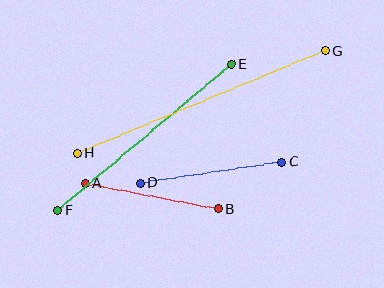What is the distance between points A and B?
The distance is approximately 136 pixels.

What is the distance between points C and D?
The distance is approximately 142 pixels.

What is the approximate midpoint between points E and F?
The midpoint is at approximately (145, 137) pixels.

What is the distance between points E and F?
The distance is approximately 227 pixels.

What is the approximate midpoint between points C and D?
The midpoint is at approximately (211, 173) pixels.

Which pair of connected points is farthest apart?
Points G and H are farthest apart.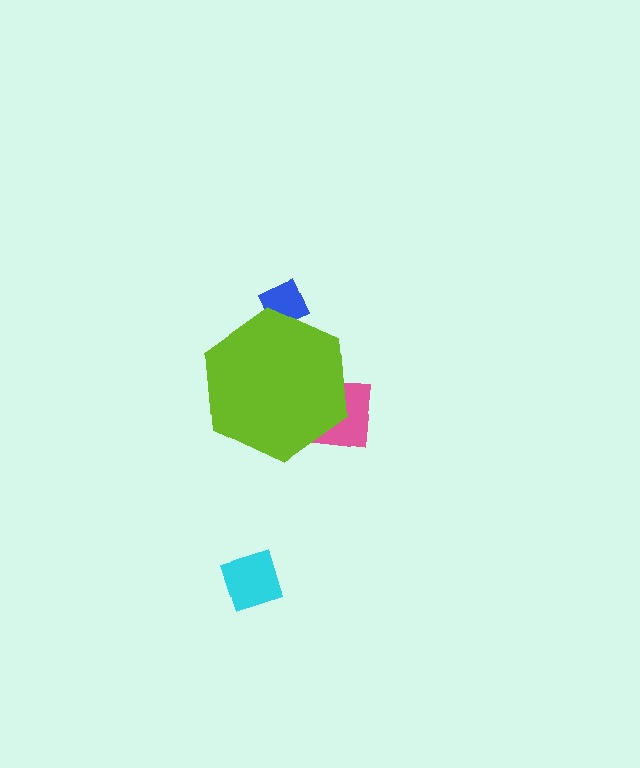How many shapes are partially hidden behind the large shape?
2 shapes are partially hidden.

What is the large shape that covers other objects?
A lime hexagon.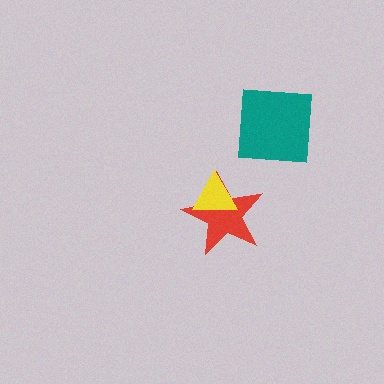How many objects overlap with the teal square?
0 objects overlap with the teal square.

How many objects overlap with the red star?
1 object overlaps with the red star.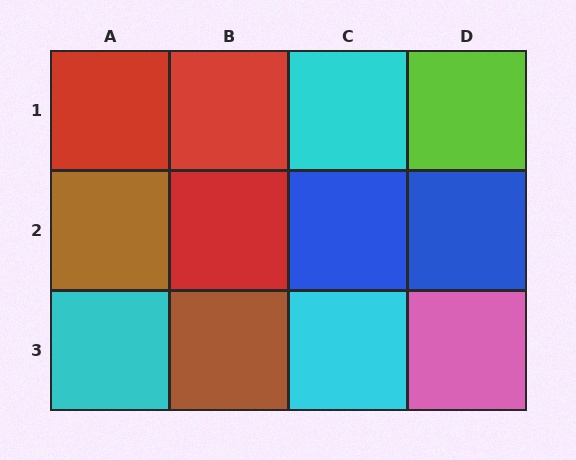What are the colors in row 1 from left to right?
Red, red, cyan, lime.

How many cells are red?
3 cells are red.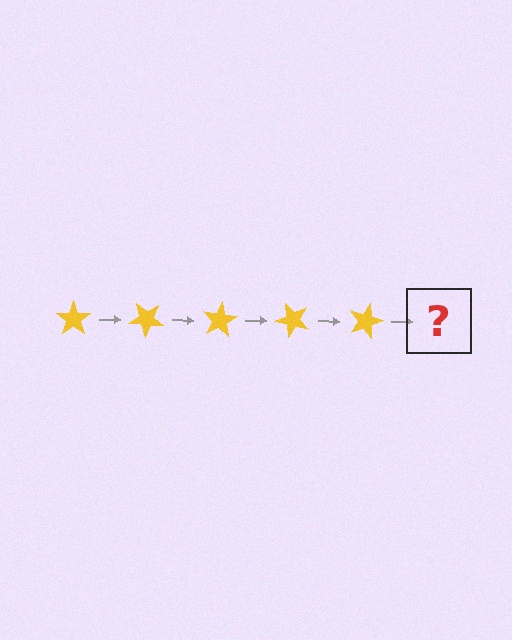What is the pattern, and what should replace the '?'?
The pattern is that the star rotates 40 degrees each step. The '?' should be a yellow star rotated 200 degrees.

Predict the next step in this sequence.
The next step is a yellow star rotated 200 degrees.